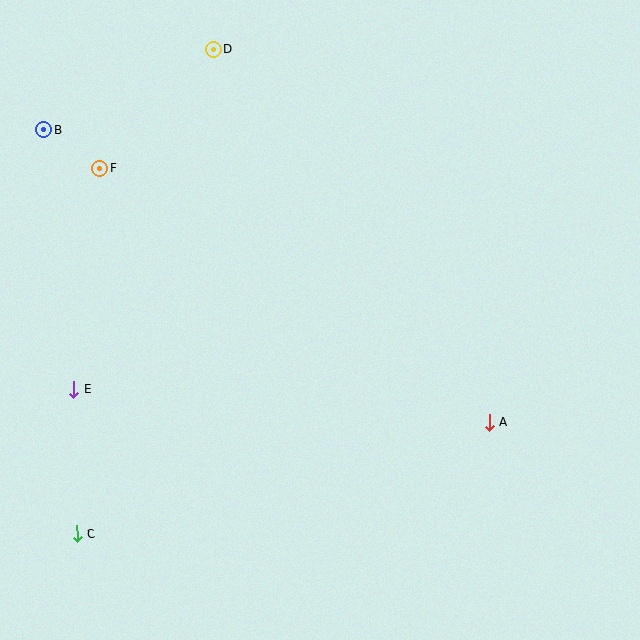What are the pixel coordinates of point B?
Point B is at (43, 130).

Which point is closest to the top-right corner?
Point D is closest to the top-right corner.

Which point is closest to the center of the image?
Point A at (489, 422) is closest to the center.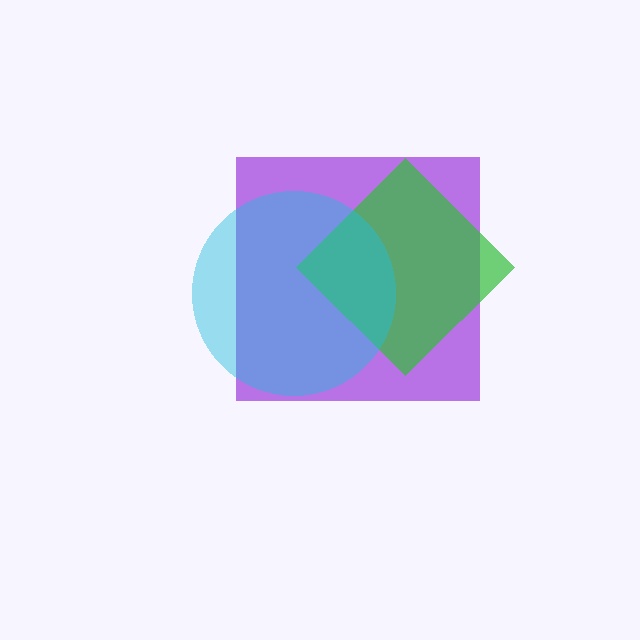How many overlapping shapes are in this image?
There are 3 overlapping shapes in the image.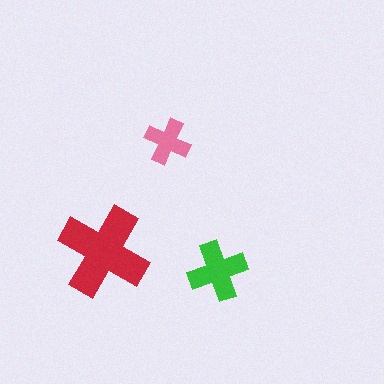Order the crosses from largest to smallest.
the red one, the green one, the pink one.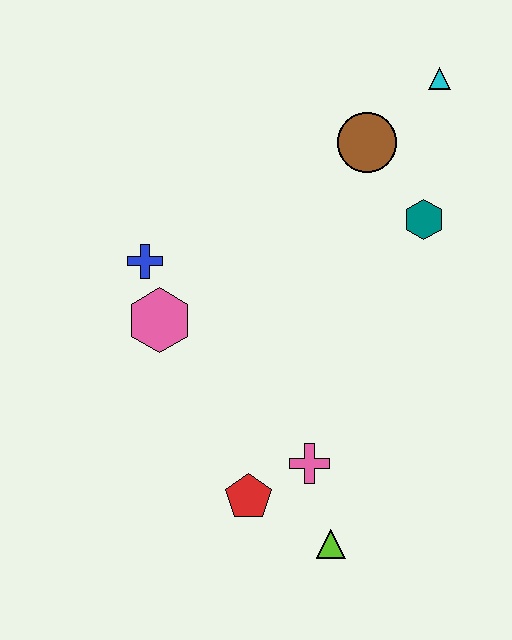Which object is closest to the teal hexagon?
The brown circle is closest to the teal hexagon.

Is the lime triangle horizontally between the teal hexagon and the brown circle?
No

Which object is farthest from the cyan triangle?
The lime triangle is farthest from the cyan triangle.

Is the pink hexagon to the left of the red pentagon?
Yes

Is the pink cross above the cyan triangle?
No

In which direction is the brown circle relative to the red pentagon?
The brown circle is above the red pentagon.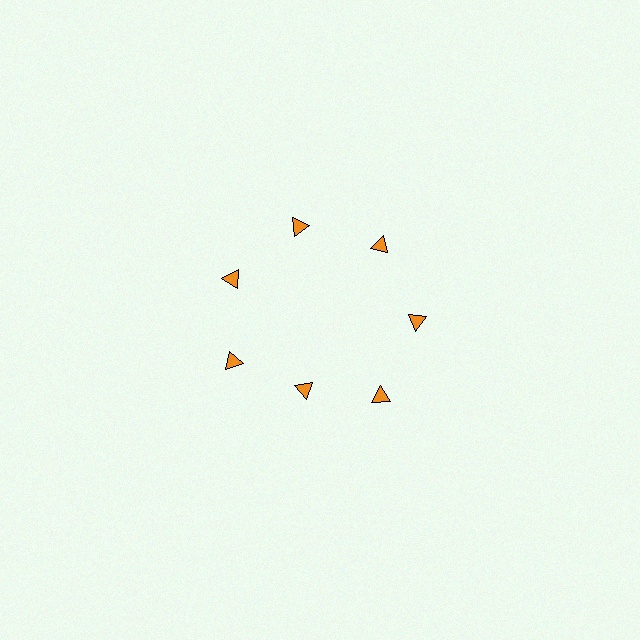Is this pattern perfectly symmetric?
No. The 7 orange triangles are arranged in a ring, but one element near the 6 o'clock position is pulled inward toward the center, breaking the 7-fold rotational symmetry.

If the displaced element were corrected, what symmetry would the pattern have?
It would have 7-fold rotational symmetry — the pattern would map onto itself every 51 degrees.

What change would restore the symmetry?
The symmetry would be restored by moving it outward, back onto the ring so that all 7 triangles sit at equal angles and equal distance from the center.